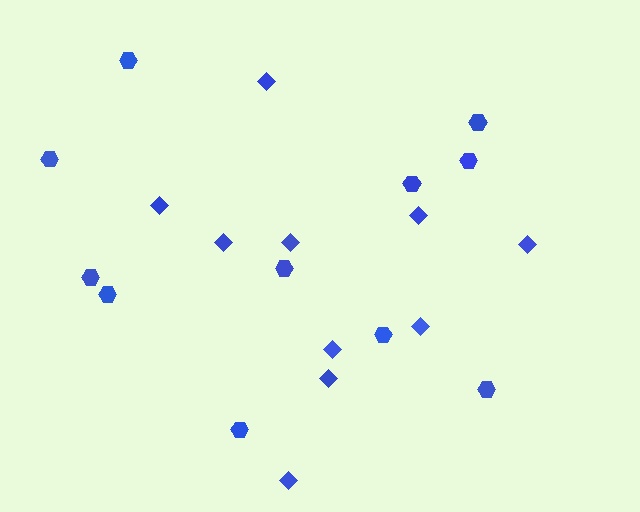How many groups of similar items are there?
There are 2 groups: one group of hexagons (11) and one group of diamonds (10).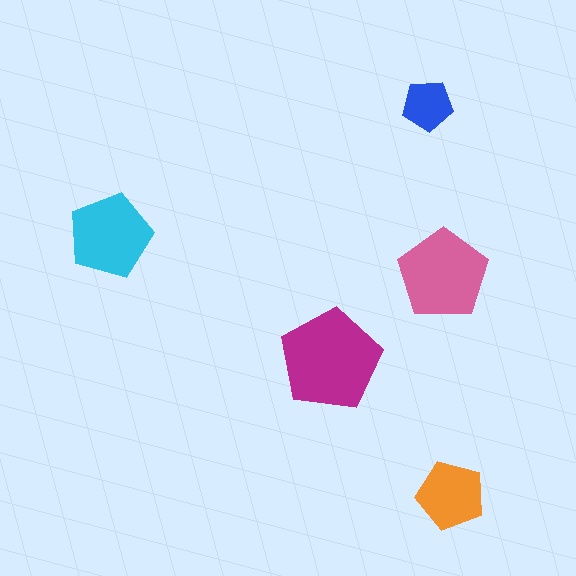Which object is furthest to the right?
The orange pentagon is rightmost.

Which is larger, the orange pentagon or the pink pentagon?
The pink one.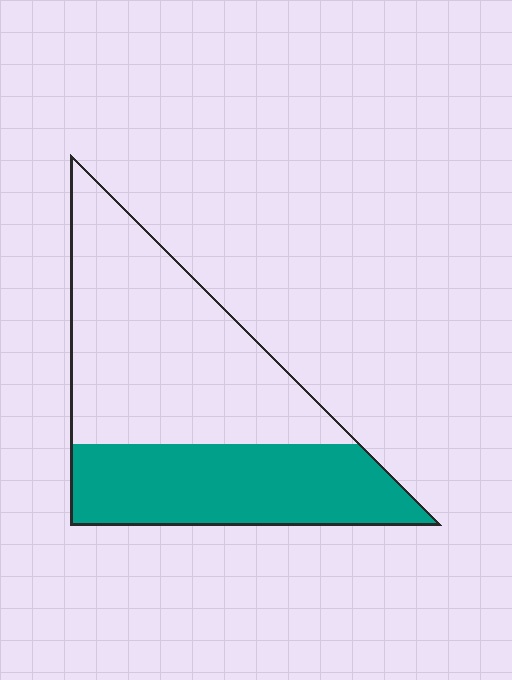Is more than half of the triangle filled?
No.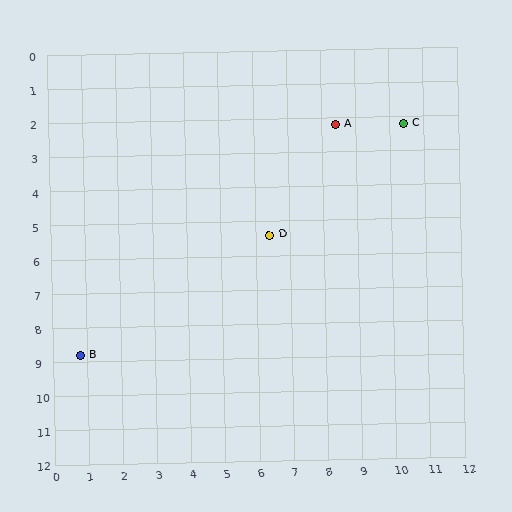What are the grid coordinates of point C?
Point C is at approximately (10.4, 2.2).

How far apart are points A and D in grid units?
Points A and D are about 3.8 grid units apart.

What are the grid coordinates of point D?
Point D is at approximately (6.4, 5.4).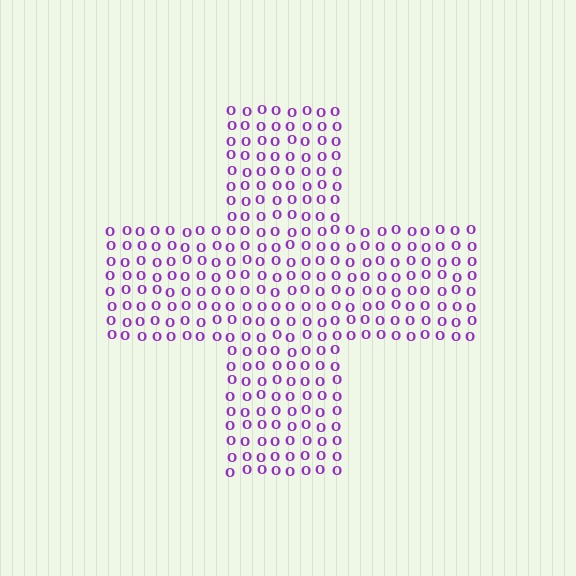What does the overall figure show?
The overall figure shows a cross.